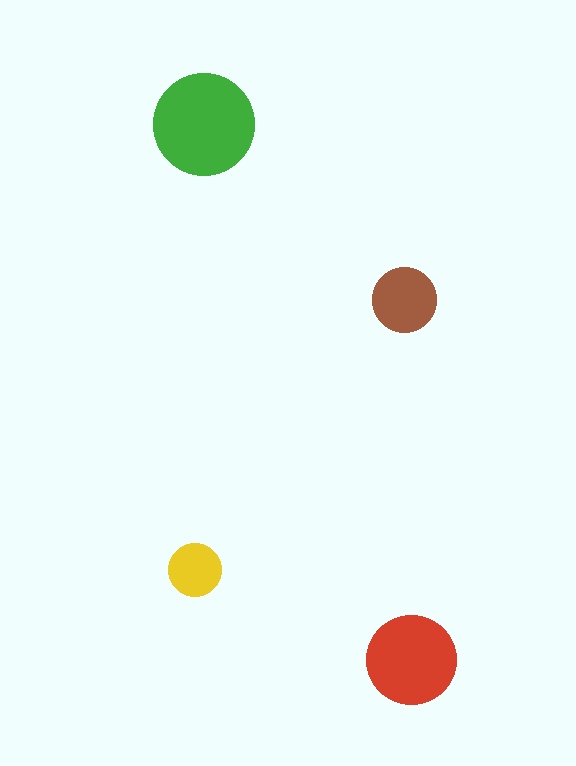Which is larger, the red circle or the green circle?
The green one.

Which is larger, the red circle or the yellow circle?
The red one.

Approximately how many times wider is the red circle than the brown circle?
About 1.5 times wider.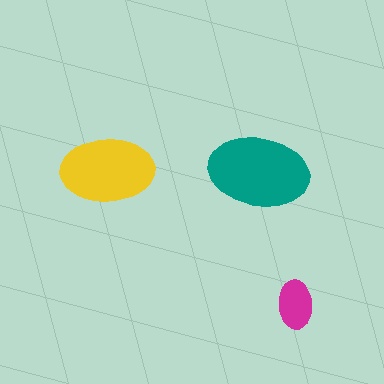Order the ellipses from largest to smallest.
the teal one, the yellow one, the magenta one.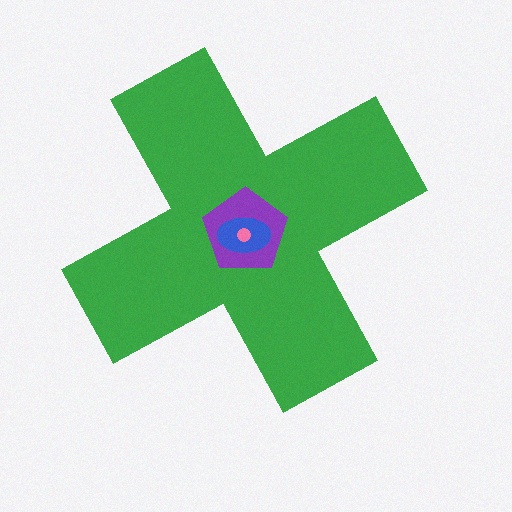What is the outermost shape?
The green cross.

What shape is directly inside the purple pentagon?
The blue ellipse.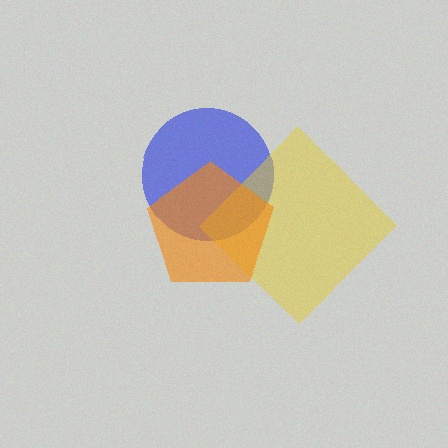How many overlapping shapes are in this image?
There are 3 overlapping shapes in the image.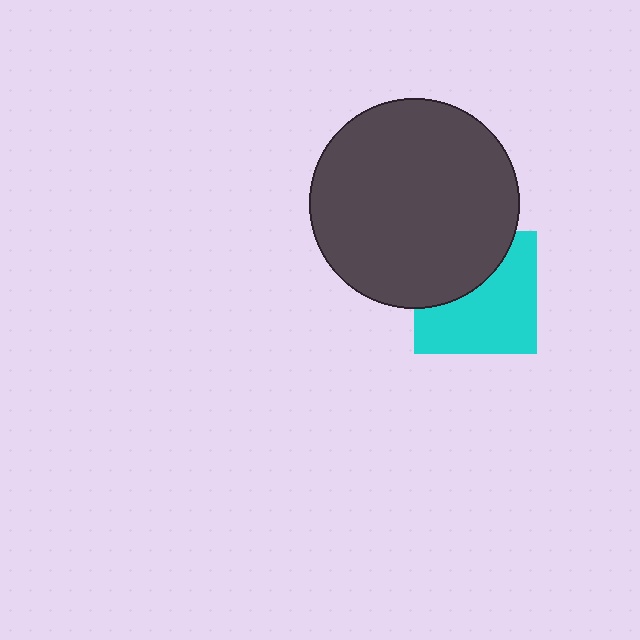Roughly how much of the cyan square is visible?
About half of it is visible (roughly 61%).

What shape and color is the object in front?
The object in front is a dark gray circle.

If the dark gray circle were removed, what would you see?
You would see the complete cyan square.